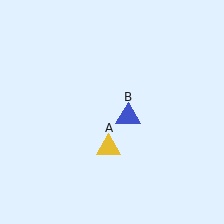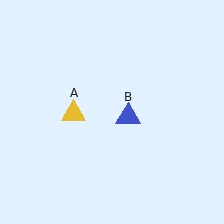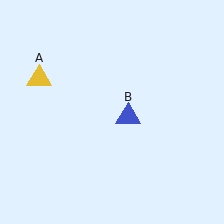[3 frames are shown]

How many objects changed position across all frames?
1 object changed position: yellow triangle (object A).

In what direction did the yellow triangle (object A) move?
The yellow triangle (object A) moved up and to the left.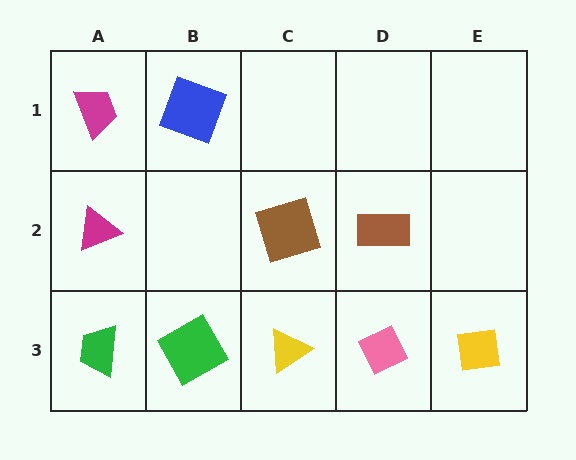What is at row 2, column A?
A magenta triangle.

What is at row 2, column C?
A brown square.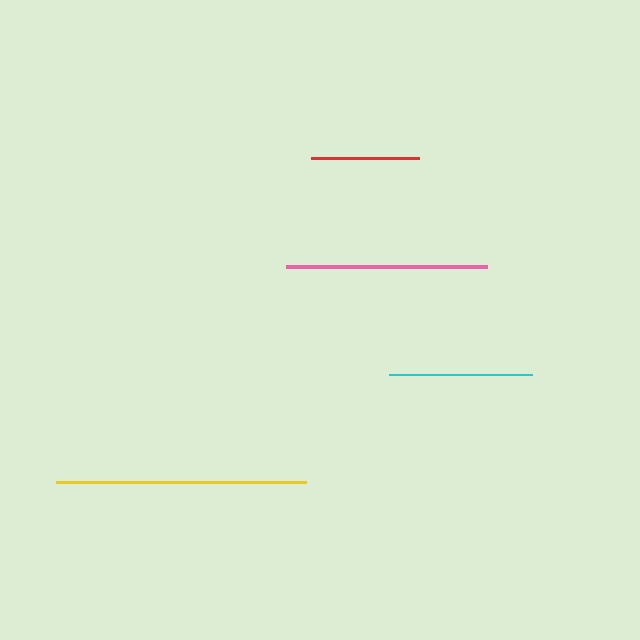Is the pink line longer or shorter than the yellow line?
The yellow line is longer than the pink line.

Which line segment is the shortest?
The red line is the shortest at approximately 108 pixels.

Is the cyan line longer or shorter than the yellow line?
The yellow line is longer than the cyan line.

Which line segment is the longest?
The yellow line is the longest at approximately 250 pixels.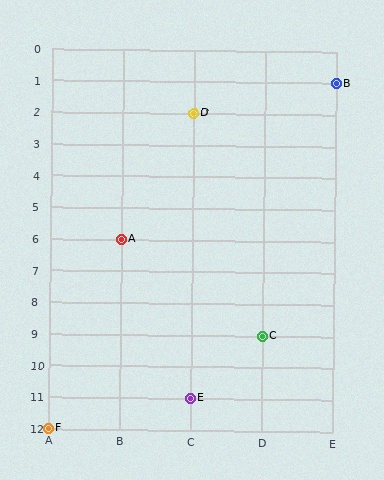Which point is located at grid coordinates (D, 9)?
Point C is at (D, 9).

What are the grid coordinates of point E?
Point E is at grid coordinates (C, 11).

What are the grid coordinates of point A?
Point A is at grid coordinates (B, 6).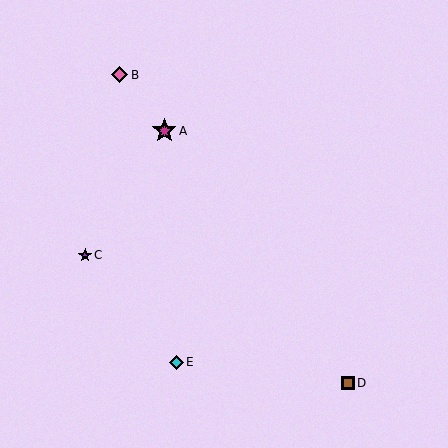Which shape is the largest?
The magenta star (labeled A) is the largest.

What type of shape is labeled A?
Shape A is a magenta star.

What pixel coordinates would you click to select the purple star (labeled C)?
Click at (85, 255) to select the purple star C.